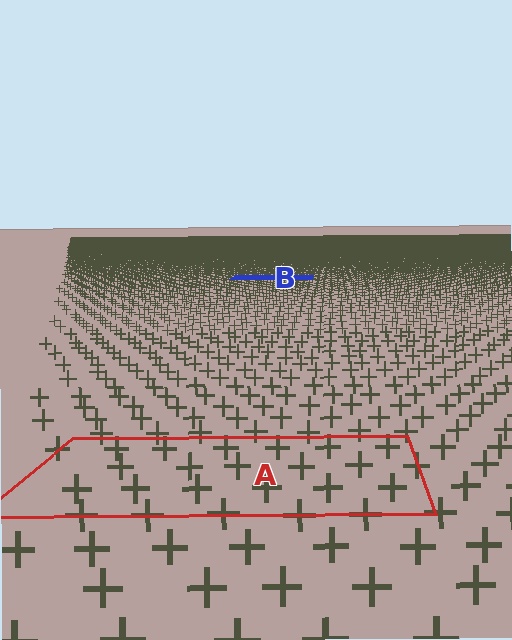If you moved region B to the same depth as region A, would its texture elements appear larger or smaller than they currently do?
They would appear larger. At a closer depth, the same texture elements are projected at a bigger on-screen size.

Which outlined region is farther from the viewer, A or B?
Region B is farther from the viewer — the texture elements inside it appear smaller and more densely packed.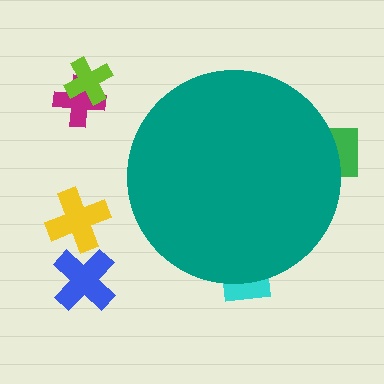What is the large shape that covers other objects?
A teal circle.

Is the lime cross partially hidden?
No, the lime cross is fully visible.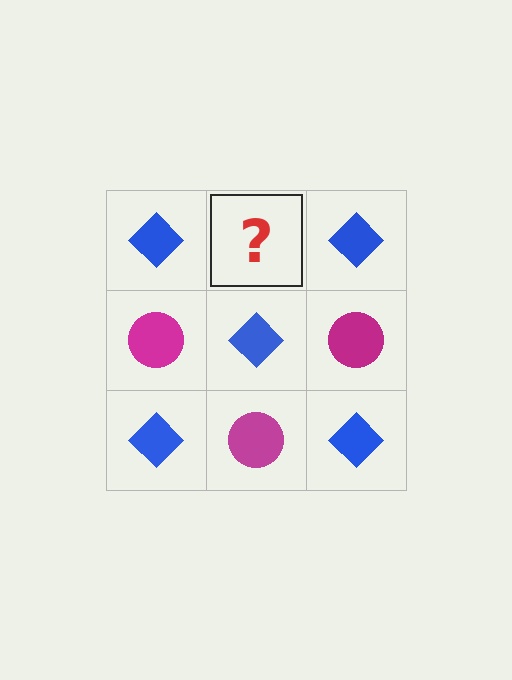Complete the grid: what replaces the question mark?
The question mark should be replaced with a magenta circle.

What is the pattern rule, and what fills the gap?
The rule is that it alternates blue diamond and magenta circle in a checkerboard pattern. The gap should be filled with a magenta circle.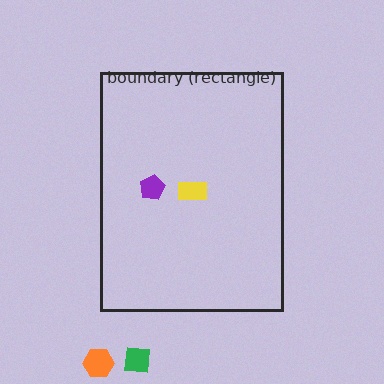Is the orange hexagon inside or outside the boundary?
Outside.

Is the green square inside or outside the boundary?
Outside.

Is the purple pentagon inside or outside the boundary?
Inside.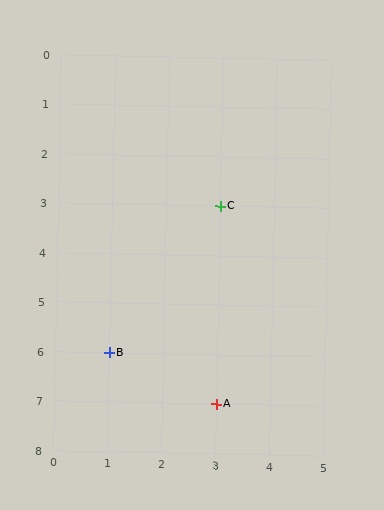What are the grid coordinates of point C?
Point C is at grid coordinates (3, 3).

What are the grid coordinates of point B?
Point B is at grid coordinates (1, 6).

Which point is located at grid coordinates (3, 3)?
Point C is at (3, 3).